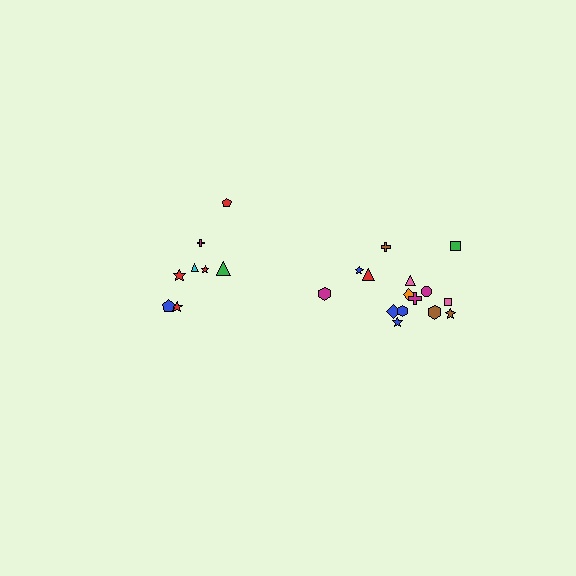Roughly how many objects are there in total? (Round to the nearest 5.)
Roughly 25 objects in total.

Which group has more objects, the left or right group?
The right group.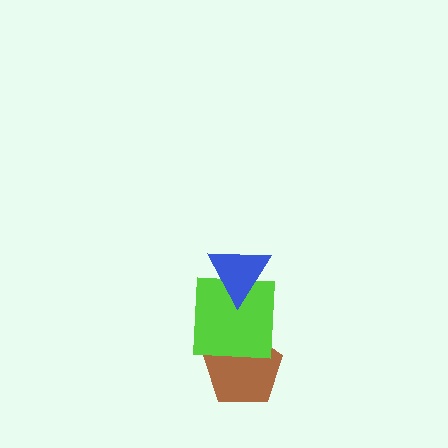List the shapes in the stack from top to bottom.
From top to bottom: the blue triangle, the lime square, the brown pentagon.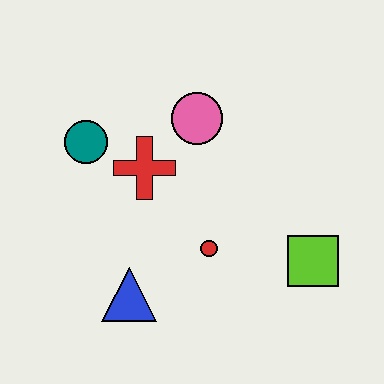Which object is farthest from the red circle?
The teal circle is farthest from the red circle.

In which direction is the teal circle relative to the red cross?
The teal circle is to the left of the red cross.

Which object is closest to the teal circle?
The red cross is closest to the teal circle.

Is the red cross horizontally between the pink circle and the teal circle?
Yes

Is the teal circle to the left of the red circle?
Yes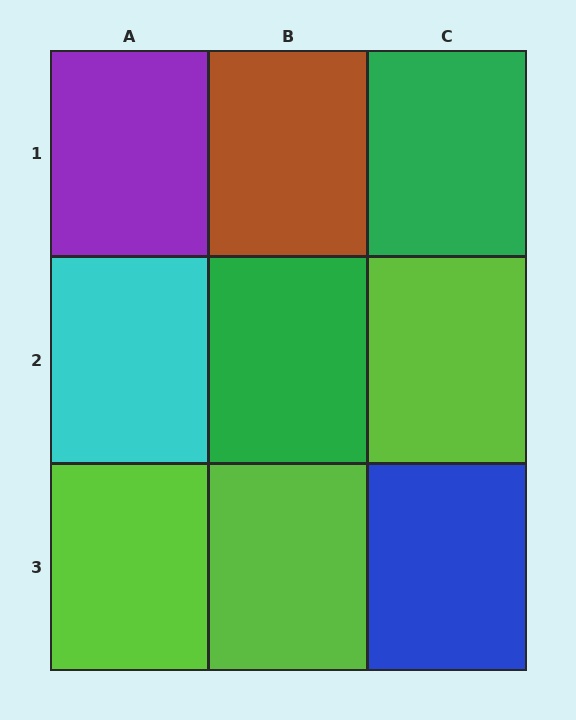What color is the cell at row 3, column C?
Blue.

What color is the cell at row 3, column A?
Lime.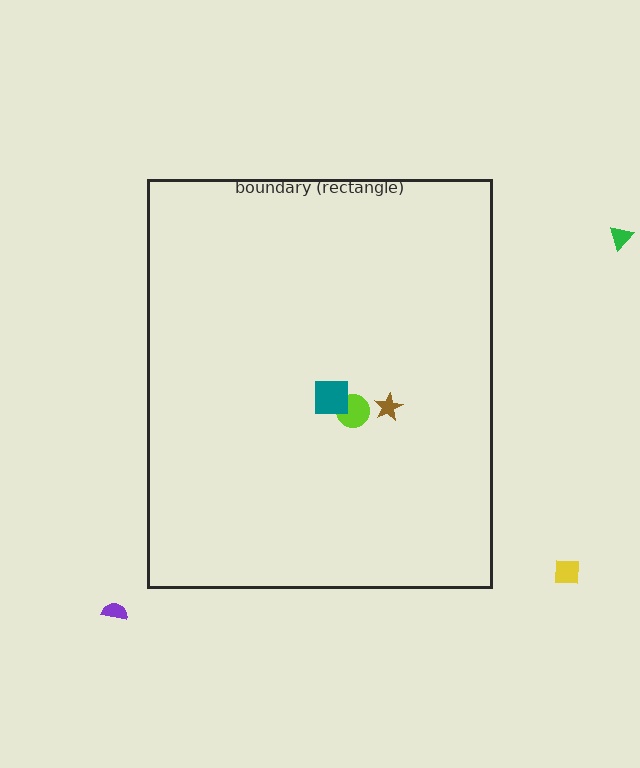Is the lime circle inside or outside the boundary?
Inside.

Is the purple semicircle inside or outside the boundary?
Outside.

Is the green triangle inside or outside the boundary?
Outside.